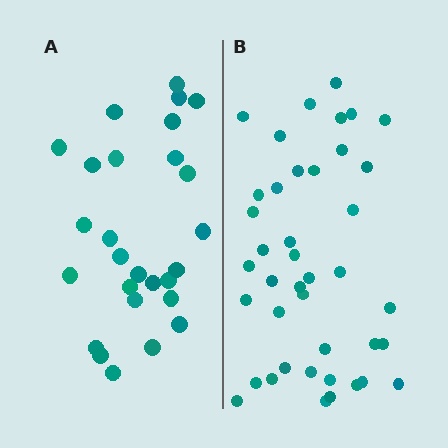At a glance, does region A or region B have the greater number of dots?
Region B (the right region) has more dots.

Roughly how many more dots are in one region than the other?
Region B has approximately 15 more dots than region A.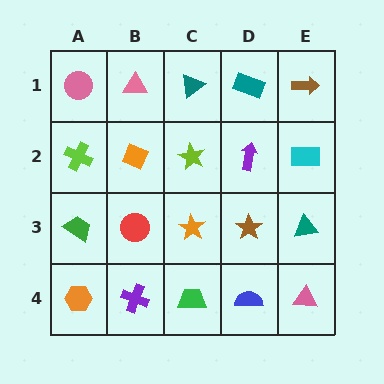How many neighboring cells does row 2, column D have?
4.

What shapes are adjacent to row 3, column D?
A purple arrow (row 2, column D), a blue semicircle (row 4, column D), an orange star (row 3, column C), a teal triangle (row 3, column E).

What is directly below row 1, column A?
A lime cross.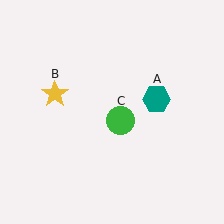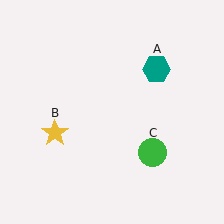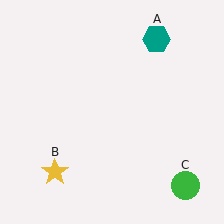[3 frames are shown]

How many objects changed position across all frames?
3 objects changed position: teal hexagon (object A), yellow star (object B), green circle (object C).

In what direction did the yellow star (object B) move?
The yellow star (object B) moved down.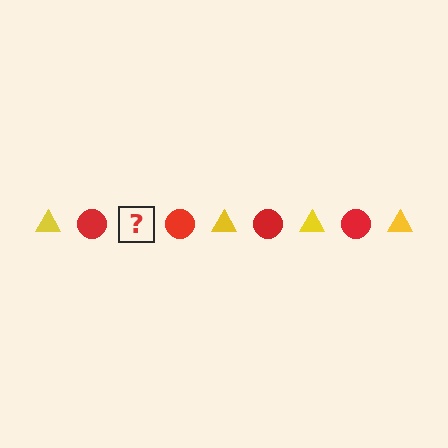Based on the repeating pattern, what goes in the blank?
The blank should be a yellow triangle.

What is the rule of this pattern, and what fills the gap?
The rule is that the pattern alternates between yellow triangle and red circle. The gap should be filled with a yellow triangle.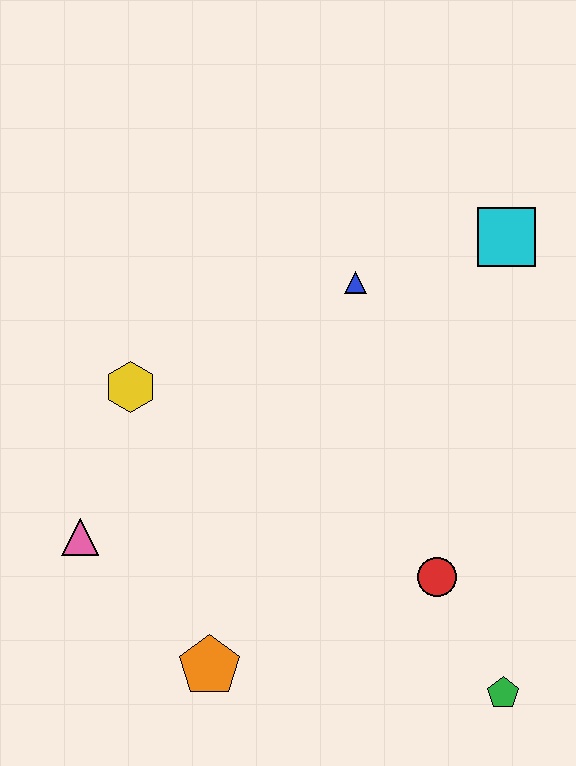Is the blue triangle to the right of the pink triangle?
Yes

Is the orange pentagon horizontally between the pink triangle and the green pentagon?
Yes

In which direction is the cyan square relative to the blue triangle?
The cyan square is to the right of the blue triangle.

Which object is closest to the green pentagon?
The red circle is closest to the green pentagon.